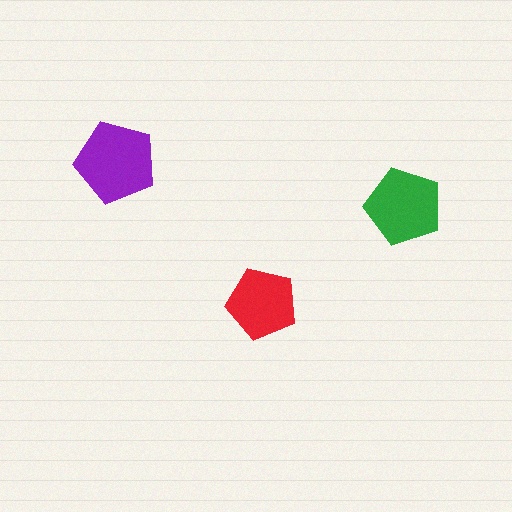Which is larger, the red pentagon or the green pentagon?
The green one.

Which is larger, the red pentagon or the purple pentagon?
The purple one.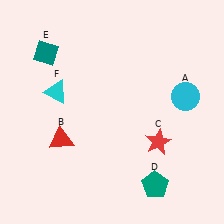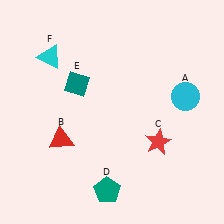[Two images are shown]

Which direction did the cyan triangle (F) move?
The cyan triangle (F) moved up.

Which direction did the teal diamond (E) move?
The teal diamond (E) moved down.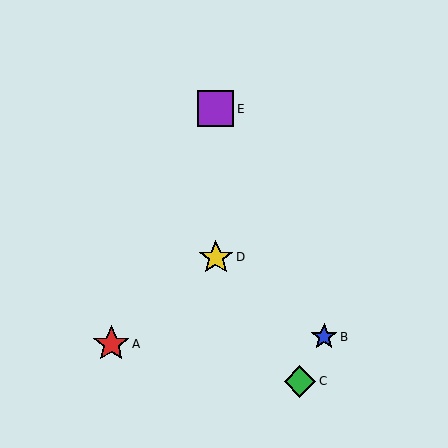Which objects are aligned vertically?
Objects D, E are aligned vertically.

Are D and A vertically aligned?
No, D is at x≈216 and A is at x≈111.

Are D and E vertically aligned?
Yes, both are at x≈216.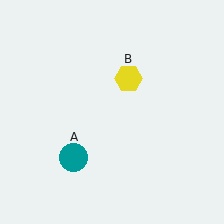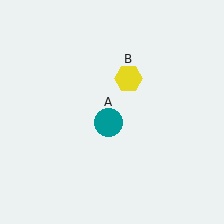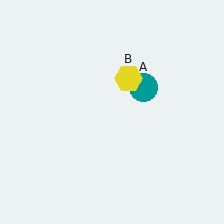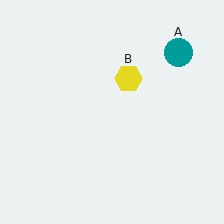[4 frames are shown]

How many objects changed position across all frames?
1 object changed position: teal circle (object A).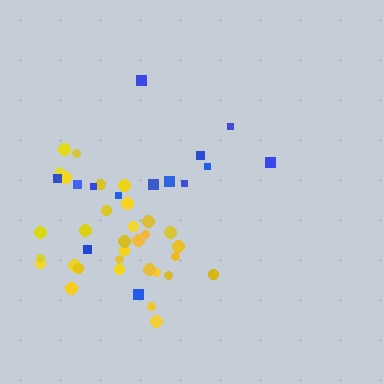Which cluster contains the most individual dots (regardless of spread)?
Yellow (32).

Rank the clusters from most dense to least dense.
yellow, blue.